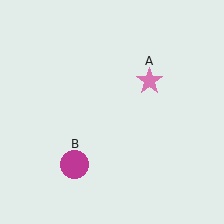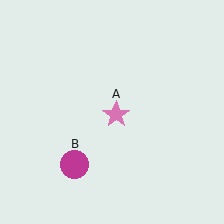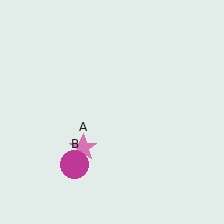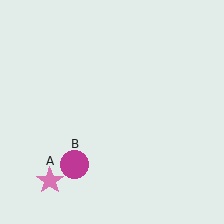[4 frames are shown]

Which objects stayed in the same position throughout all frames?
Magenta circle (object B) remained stationary.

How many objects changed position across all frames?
1 object changed position: pink star (object A).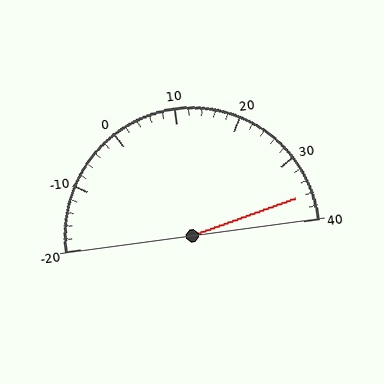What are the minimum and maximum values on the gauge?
The gauge ranges from -20 to 40.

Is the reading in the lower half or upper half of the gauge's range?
The reading is in the upper half of the range (-20 to 40).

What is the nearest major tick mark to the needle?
The nearest major tick mark is 40.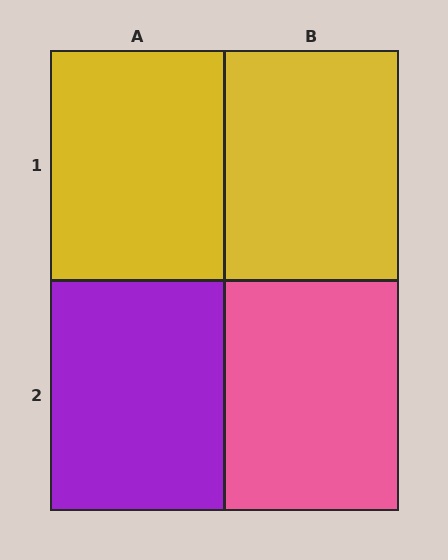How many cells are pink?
1 cell is pink.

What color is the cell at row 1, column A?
Yellow.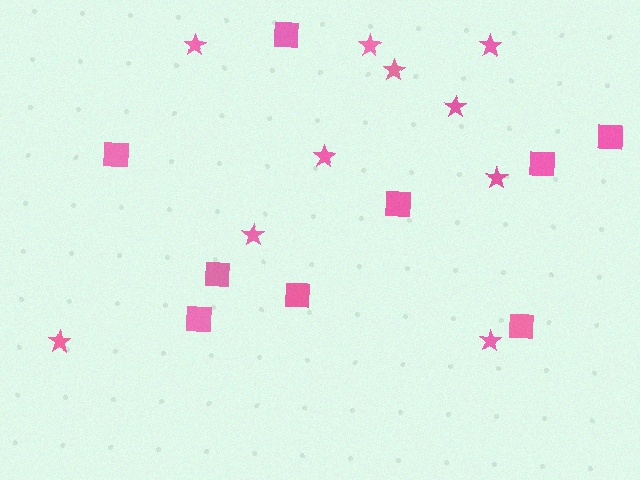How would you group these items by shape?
There are 2 groups: one group of squares (9) and one group of stars (10).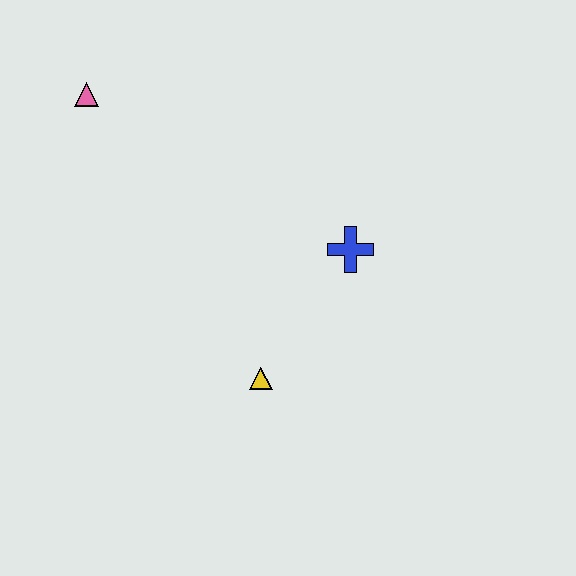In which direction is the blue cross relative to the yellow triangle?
The blue cross is above the yellow triangle.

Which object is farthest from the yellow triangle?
The pink triangle is farthest from the yellow triangle.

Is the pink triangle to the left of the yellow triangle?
Yes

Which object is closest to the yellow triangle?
The blue cross is closest to the yellow triangle.